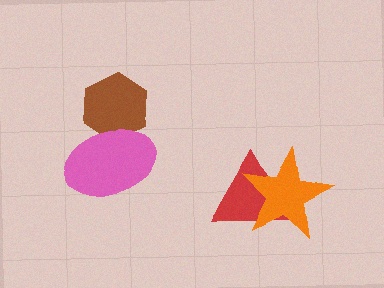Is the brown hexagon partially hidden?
Yes, it is partially covered by another shape.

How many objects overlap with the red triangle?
1 object overlaps with the red triangle.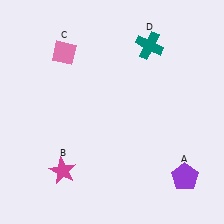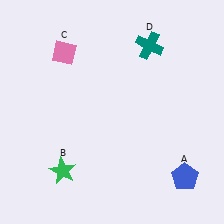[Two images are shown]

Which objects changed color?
A changed from purple to blue. B changed from magenta to green.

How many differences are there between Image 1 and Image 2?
There are 2 differences between the two images.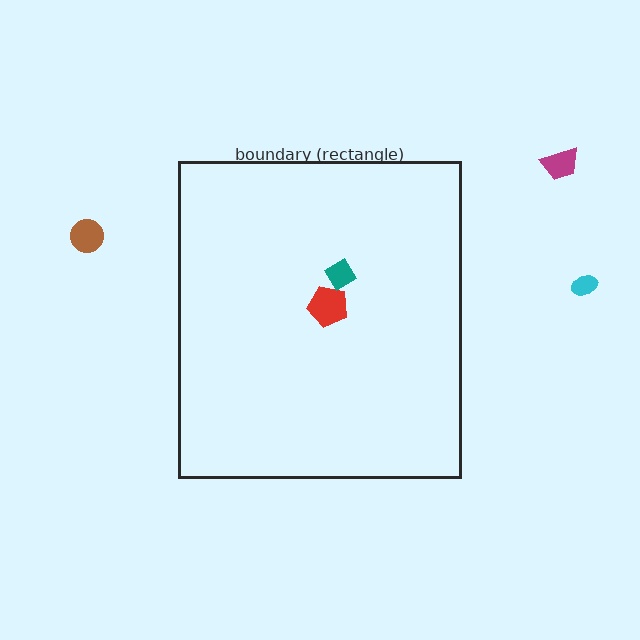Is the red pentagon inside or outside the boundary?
Inside.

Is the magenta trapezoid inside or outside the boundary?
Outside.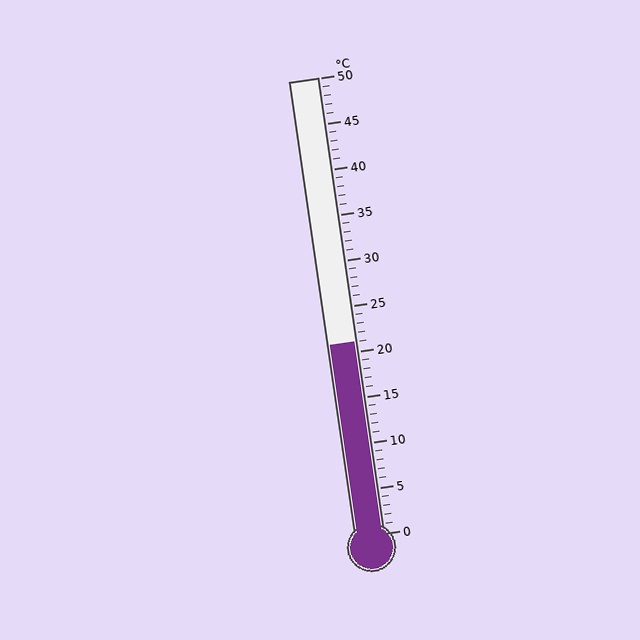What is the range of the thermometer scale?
The thermometer scale ranges from 0°C to 50°C.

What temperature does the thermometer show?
The thermometer shows approximately 21°C.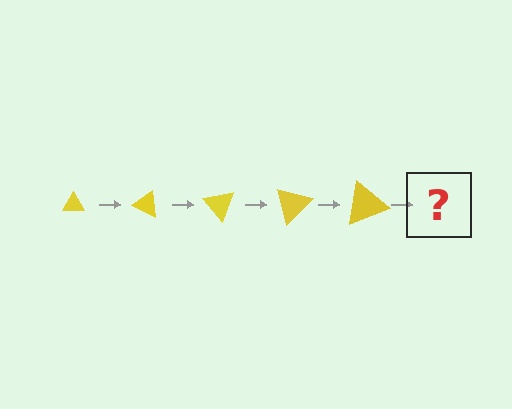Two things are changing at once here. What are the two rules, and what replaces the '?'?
The two rules are that the triangle grows larger each step and it rotates 25 degrees each step. The '?' should be a triangle, larger than the previous one and rotated 125 degrees from the start.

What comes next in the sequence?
The next element should be a triangle, larger than the previous one and rotated 125 degrees from the start.